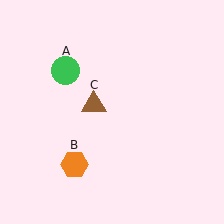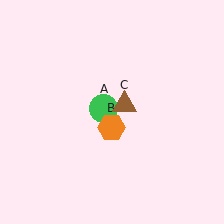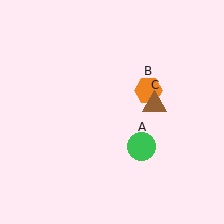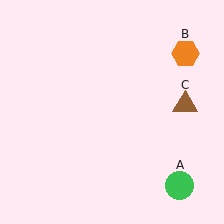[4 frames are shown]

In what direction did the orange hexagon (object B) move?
The orange hexagon (object B) moved up and to the right.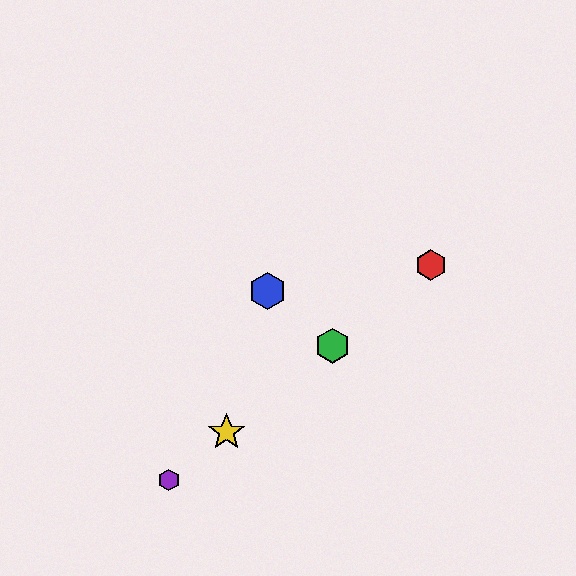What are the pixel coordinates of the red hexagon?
The red hexagon is at (431, 265).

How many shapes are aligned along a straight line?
4 shapes (the red hexagon, the green hexagon, the yellow star, the purple hexagon) are aligned along a straight line.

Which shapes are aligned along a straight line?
The red hexagon, the green hexagon, the yellow star, the purple hexagon are aligned along a straight line.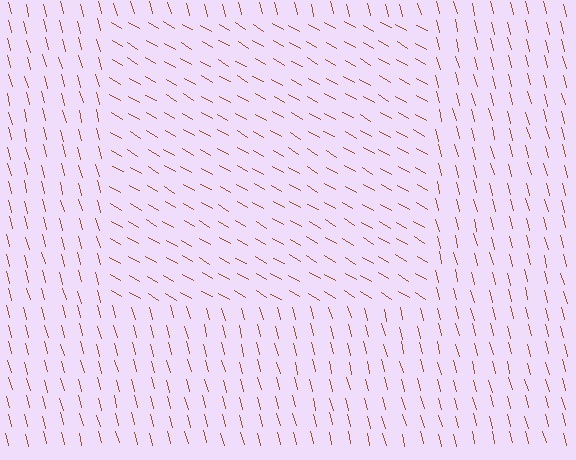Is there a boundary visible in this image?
Yes, there is a texture boundary formed by a change in line orientation.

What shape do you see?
I see a rectangle.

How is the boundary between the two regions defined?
The boundary is defined purely by a change in line orientation (approximately 45 degrees difference). All lines are the same color and thickness.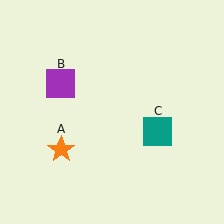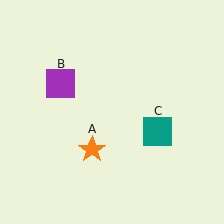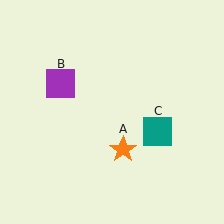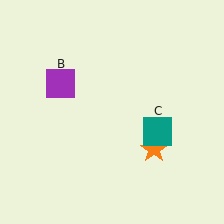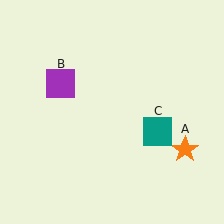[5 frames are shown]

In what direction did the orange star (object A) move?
The orange star (object A) moved right.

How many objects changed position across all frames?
1 object changed position: orange star (object A).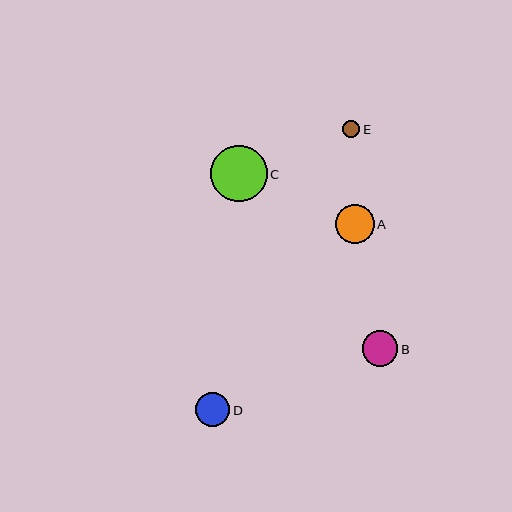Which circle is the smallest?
Circle E is the smallest with a size of approximately 17 pixels.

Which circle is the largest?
Circle C is the largest with a size of approximately 56 pixels.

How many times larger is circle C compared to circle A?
Circle C is approximately 1.4 times the size of circle A.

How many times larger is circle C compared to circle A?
Circle C is approximately 1.4 times the size of circle A.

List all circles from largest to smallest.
From largest to smallest: C, A, B, D, E.